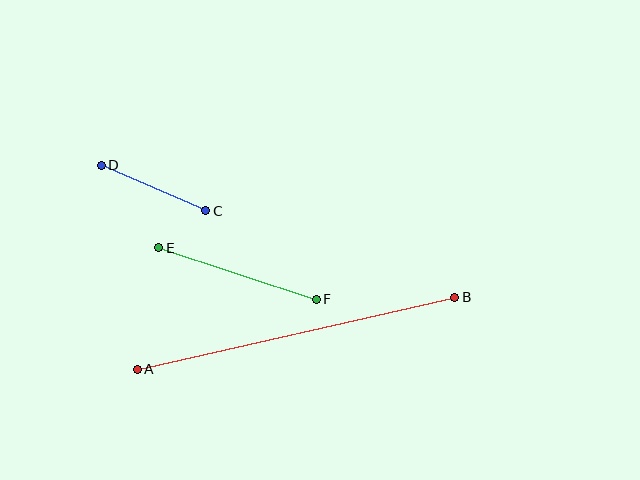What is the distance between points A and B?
The distance is approximately 326 pixels.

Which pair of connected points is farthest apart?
Points A and B are farthest apart.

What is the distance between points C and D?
The distance is approximately 114 pixels.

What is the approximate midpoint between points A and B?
The midpoint is at approximately (296, 333) pixels.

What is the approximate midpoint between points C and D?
The midpoint is at approximately (153, 188) pixels.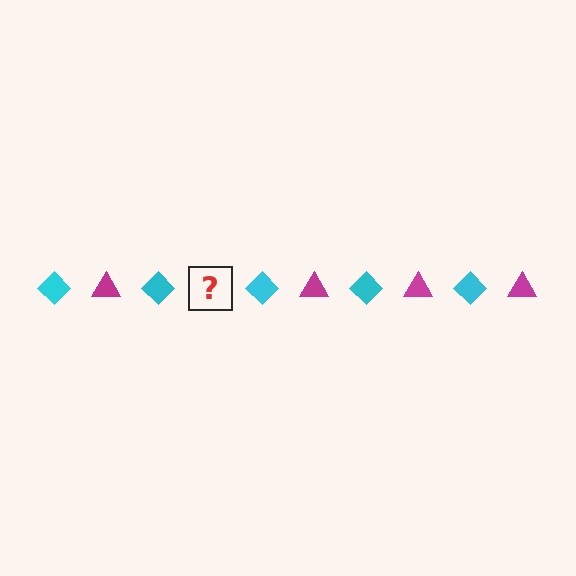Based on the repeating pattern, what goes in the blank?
The blank should be a magenta triangle.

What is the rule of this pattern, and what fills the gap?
The rule is that the pattern alternates between cyan diamond and magenta triangle. The gap should be filled with a magenta triangle.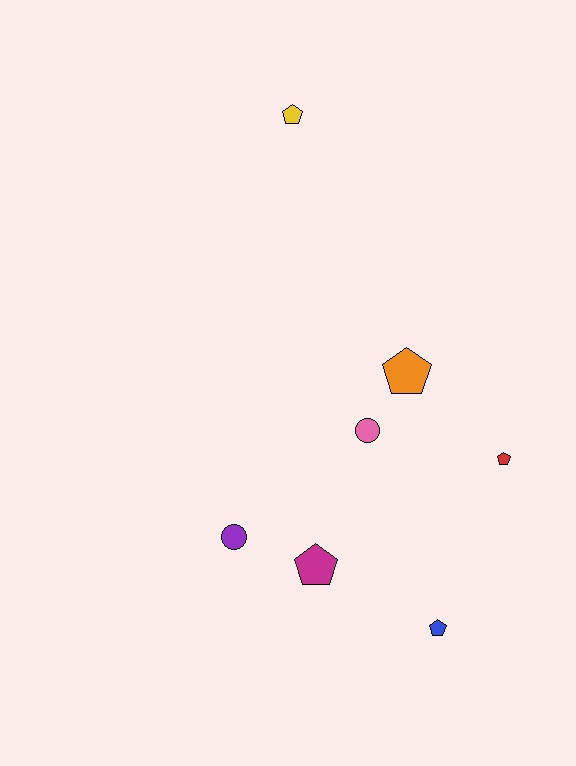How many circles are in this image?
There are 2 circles.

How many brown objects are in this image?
There are no brown objects.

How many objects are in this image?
There are 7 objects.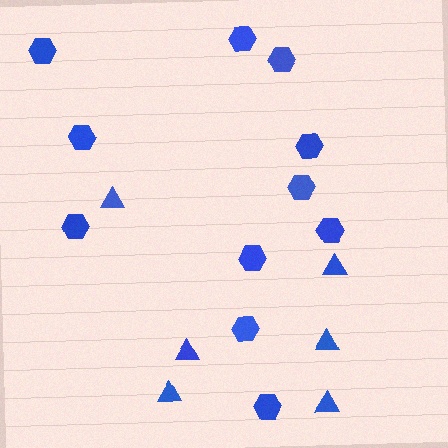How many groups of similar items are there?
There are 2 groups: one group of triangles (6) and one group of hexagons (11).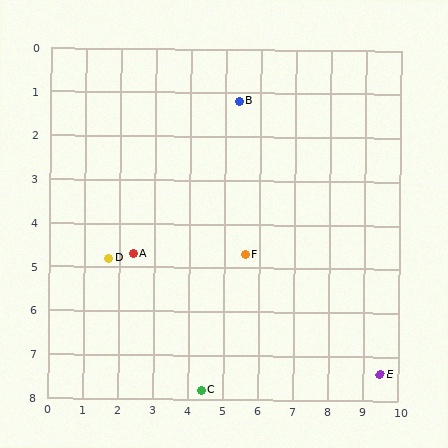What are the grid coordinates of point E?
Point E is at approximately (9.5, 7.4).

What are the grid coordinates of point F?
Point F is at approximately (5.6, 4.7).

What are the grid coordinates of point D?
Point D is at approximately (1.7, 4.8).